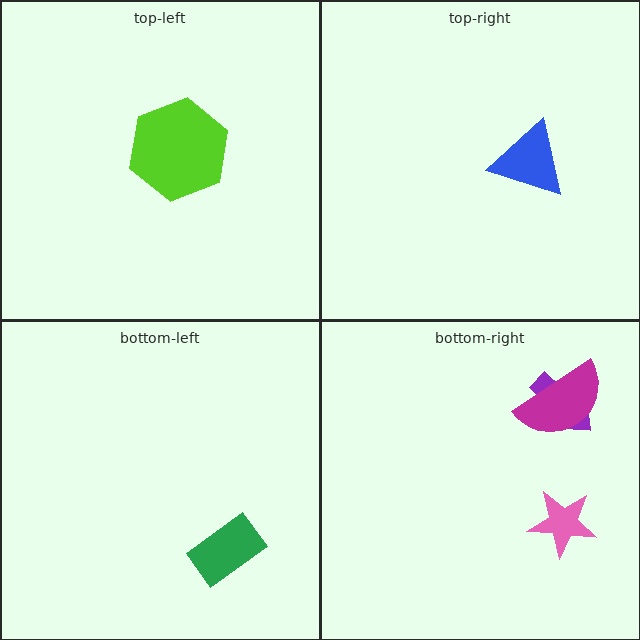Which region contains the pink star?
The bottom-right region.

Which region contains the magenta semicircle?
The bottom-right region.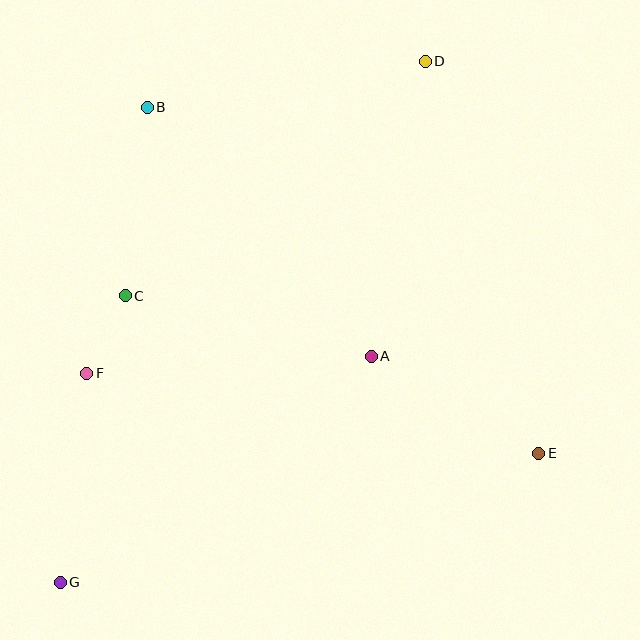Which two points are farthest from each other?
Points D and G are farthest from each other.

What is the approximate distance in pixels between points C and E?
The distance between C and E is approximately 442 pixels.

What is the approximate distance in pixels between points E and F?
The distance between E and F is approximately 459 pixels.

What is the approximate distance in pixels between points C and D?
The distance between C and D is approximately 381 pixels.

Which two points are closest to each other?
Points C and F are closest to each other.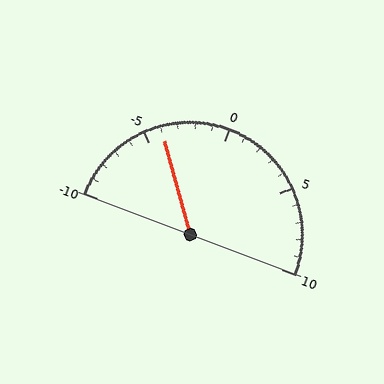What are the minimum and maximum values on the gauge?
The gauge ranges from -10 to 10.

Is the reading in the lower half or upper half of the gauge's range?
The reading is in the lower half of the range (-10 to 10).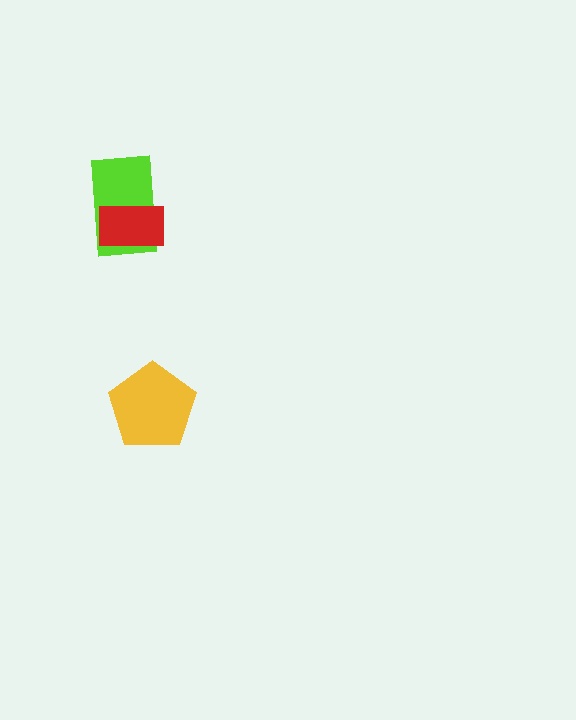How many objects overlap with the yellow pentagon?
0 objects overlap with the yellow pentagon.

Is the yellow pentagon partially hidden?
No, no other shape covers it.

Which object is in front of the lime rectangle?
The red rectangle is in front of the lime rectangle.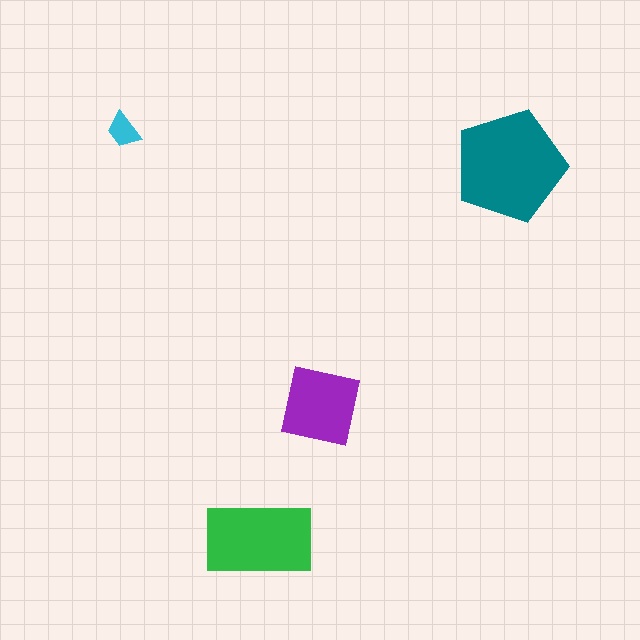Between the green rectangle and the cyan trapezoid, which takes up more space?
The green rectangle.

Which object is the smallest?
The cyan trapezoid.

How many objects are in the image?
There are 4 objects in the image.